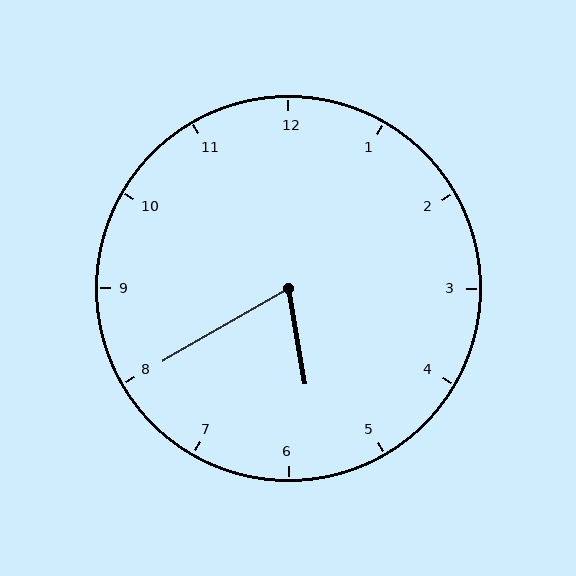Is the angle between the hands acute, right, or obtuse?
It is acute.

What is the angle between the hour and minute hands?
Approximately 70 degrees.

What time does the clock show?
5:40.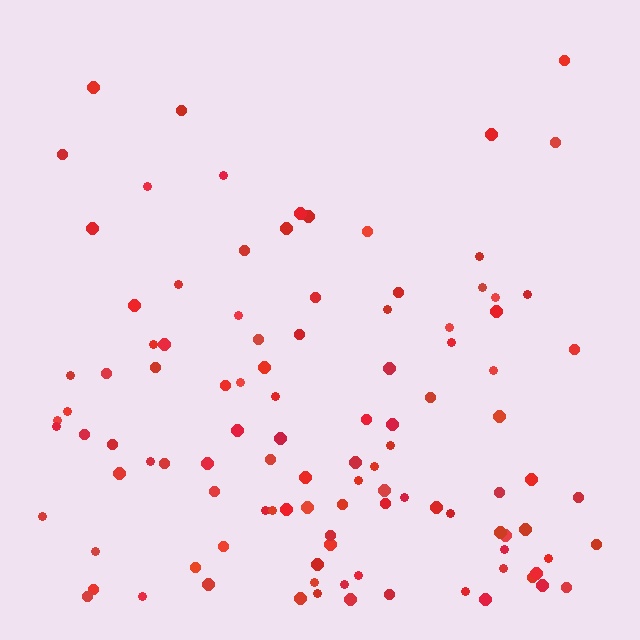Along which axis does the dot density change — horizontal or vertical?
Vertical.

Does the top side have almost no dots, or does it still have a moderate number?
Still a moderate number, just noticeably fewer than the bottom.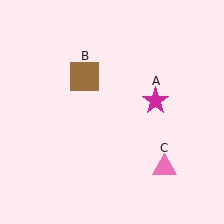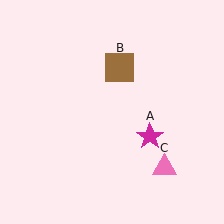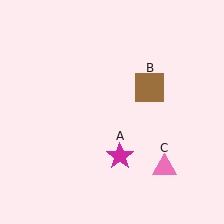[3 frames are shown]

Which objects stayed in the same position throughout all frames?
Pink triangle (object C) remained stationary.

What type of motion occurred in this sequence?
The magenta star (object A), brown square (object B) rotated clockwise around the center of the scene.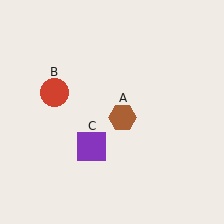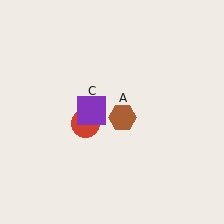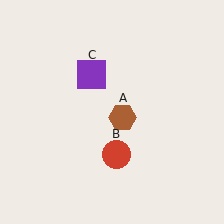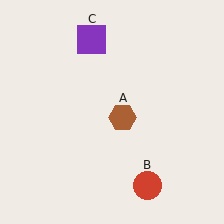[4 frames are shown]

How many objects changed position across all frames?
2 objects changed position: red circle (object B), purple square (object C).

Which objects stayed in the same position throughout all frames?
Brown hexagon (object A) remained stationary.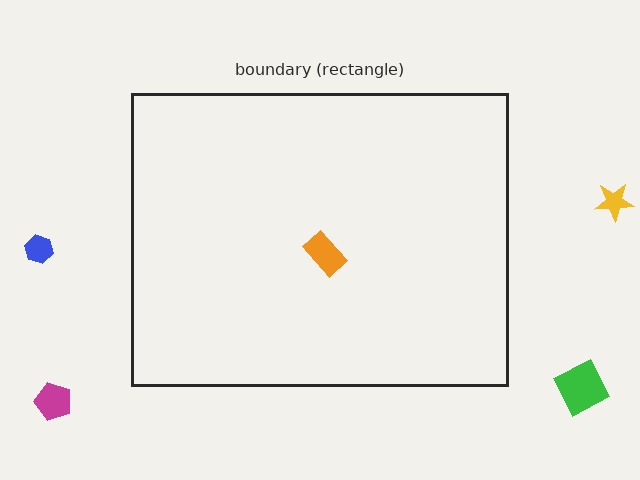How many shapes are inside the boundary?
1 inside, 4 outside.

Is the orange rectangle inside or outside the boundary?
Inside.